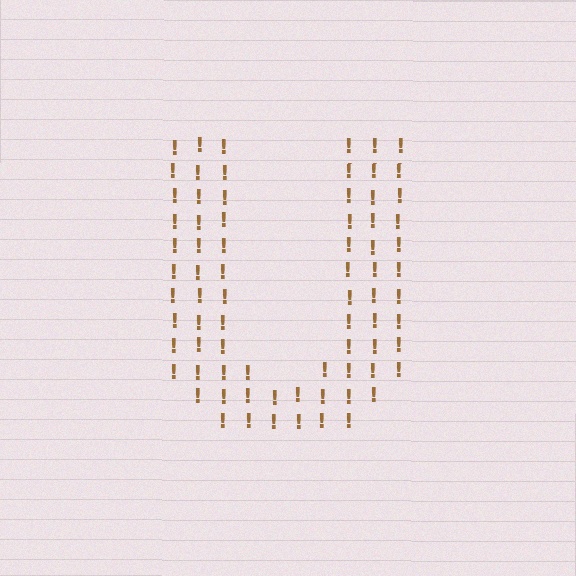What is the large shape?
The large shape is the letter U.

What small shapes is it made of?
It is made of small exclamation marks.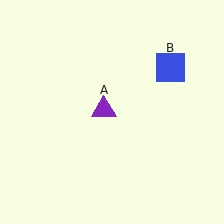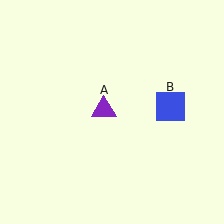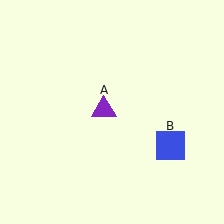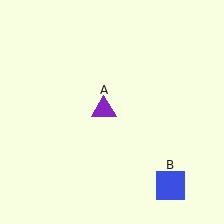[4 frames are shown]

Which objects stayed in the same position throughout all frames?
Purple triangle (object A) remained stationary.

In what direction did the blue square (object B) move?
The blue square (object B) moved down.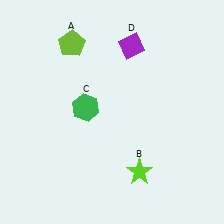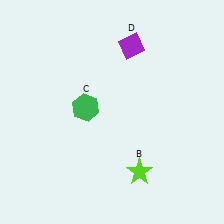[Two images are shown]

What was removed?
The lime pentagon (A) was removed in Image 2.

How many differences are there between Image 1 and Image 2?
There is 1 difference between the two images.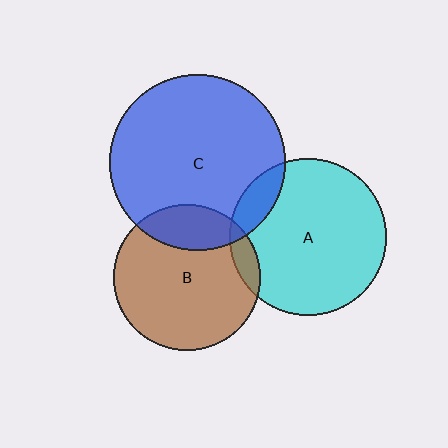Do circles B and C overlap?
Yes.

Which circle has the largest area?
Circle C (blue).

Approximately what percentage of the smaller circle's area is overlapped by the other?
Approximately 20%.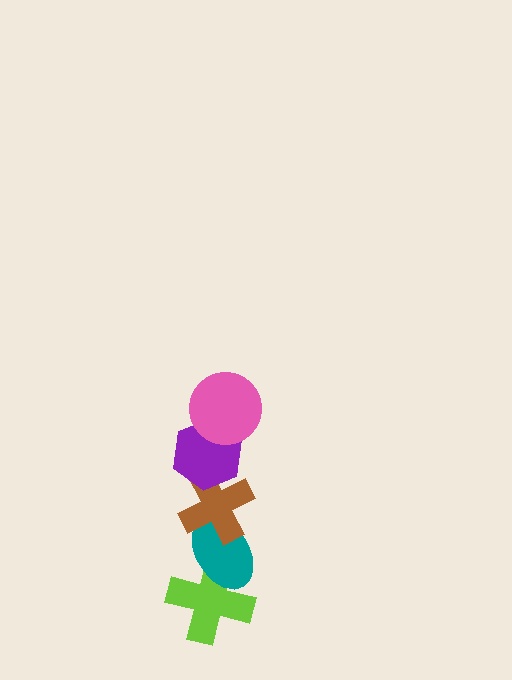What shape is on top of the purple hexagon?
The pink circle is on top of the purple hexagon.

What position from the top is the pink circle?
The pink circle is 1st from the top.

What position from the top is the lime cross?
The lime cross is 5th from the top.